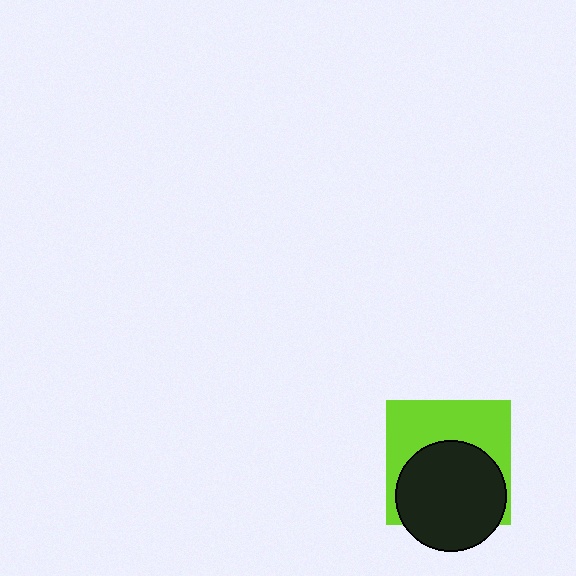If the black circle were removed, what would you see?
You would see the complete lime square.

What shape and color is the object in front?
The object in front is a black circle.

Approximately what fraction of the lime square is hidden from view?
Roughly 51% of the lime square is hidden behind the black circle.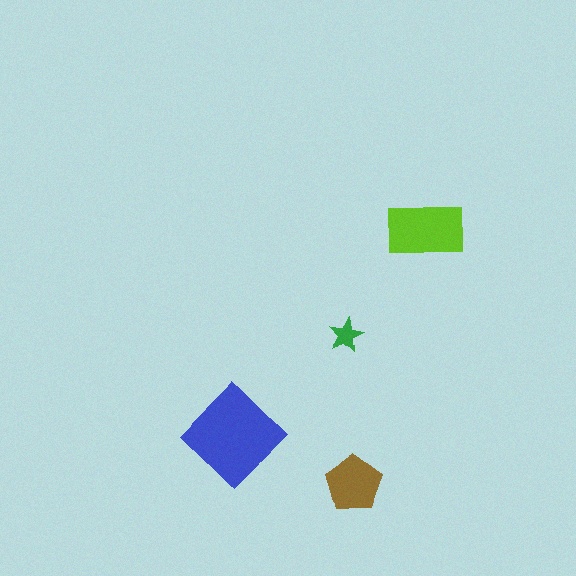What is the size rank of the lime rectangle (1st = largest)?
2nd.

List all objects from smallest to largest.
The green star, the brown pentagon, the lime rectangle, the blue diamond.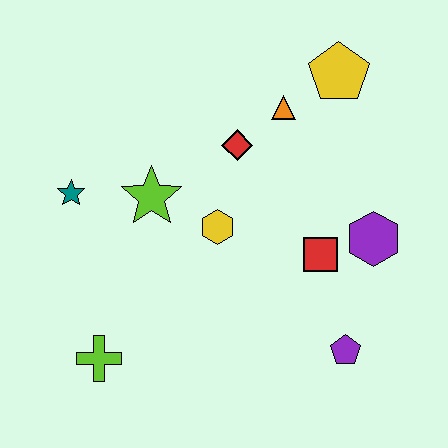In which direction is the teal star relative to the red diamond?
The teal star is to the left of the red diamond.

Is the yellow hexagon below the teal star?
Yes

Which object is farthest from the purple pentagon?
The teal star is farthest from the purple pentagon.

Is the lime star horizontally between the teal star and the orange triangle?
Yes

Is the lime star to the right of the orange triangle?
No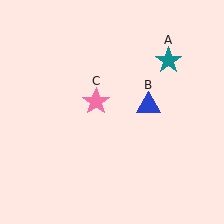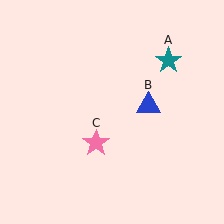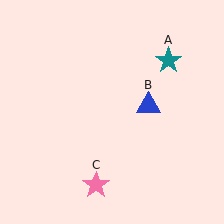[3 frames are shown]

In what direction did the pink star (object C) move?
The pink star (object C) moved down.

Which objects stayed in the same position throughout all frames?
Teal star (object A) and blue triangle (object B) remained stationary.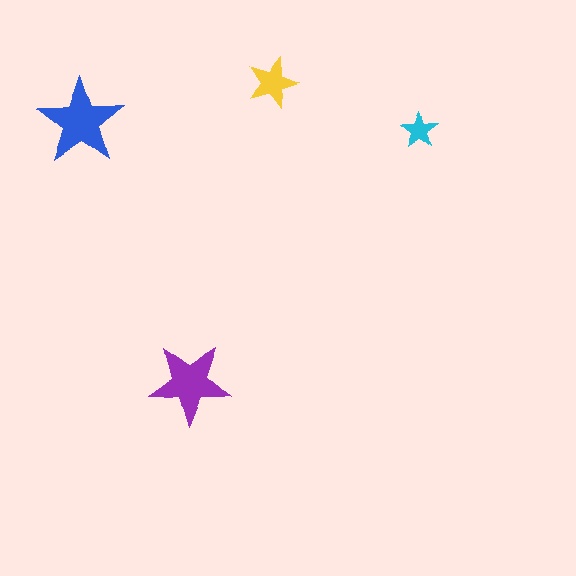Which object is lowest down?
The purple star is bottommost.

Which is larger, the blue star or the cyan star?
The blue one.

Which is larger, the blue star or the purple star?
The blue one.